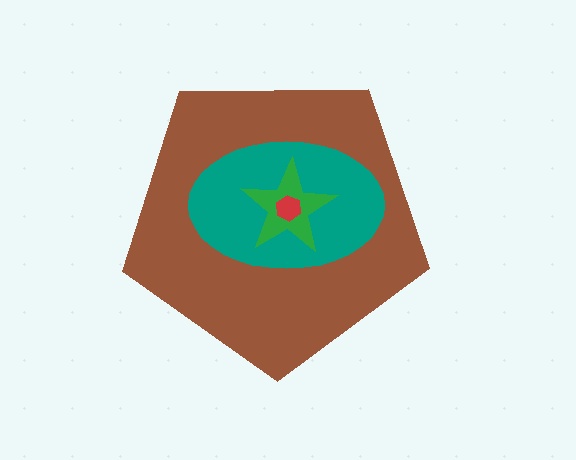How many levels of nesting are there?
4.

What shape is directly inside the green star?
The red hexagon.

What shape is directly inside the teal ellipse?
The green star.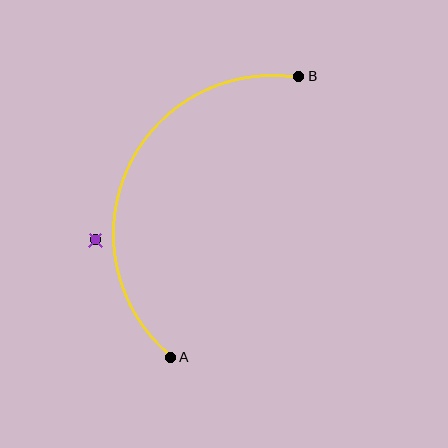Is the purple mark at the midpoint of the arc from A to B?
No — the purple mark does not lie on the arc at all. It sits slightly outside the curve.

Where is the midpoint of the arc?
The arc midpoint is the point on the curve farthest from the straight line joining A and B. It sits to the left of that line.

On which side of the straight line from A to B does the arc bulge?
The arc bulges to the left of the straight line connecting A and B.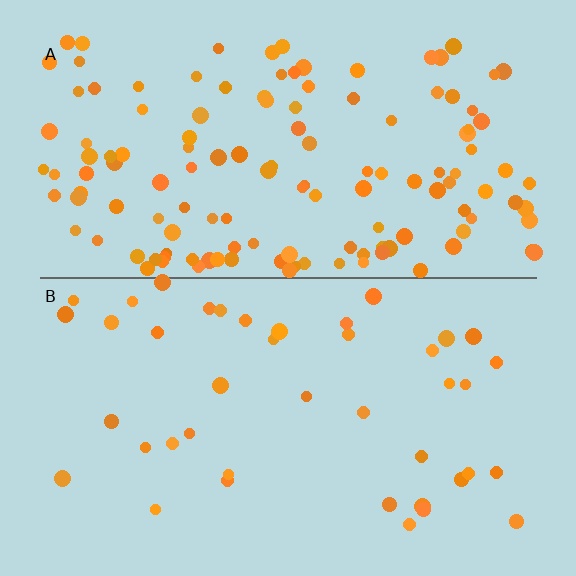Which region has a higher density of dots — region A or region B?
A (the top).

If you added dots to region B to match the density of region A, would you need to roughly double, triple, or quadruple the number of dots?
Approximately triple.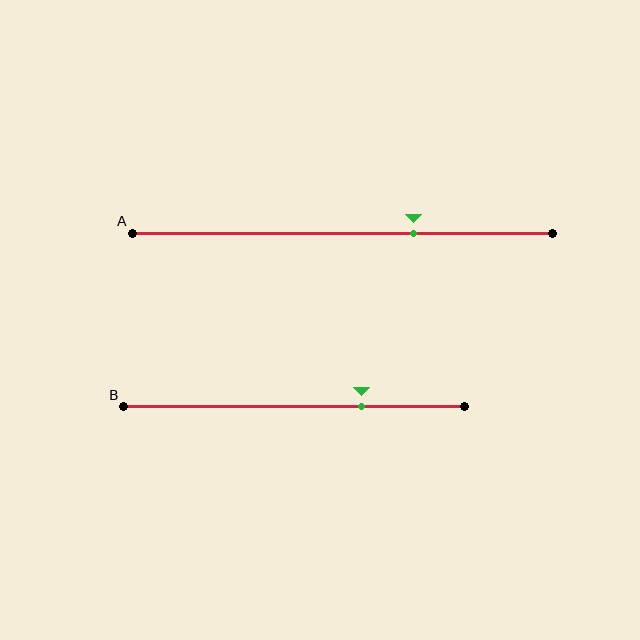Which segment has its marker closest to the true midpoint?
Segment A has its marker closest to the true midpoint.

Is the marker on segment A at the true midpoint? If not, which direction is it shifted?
No, the marker on segment A is shifted to the right by about 17% of the segment length.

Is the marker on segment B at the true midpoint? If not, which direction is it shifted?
No, the marker on segment B is shifted to the right by about 20% of the segment length.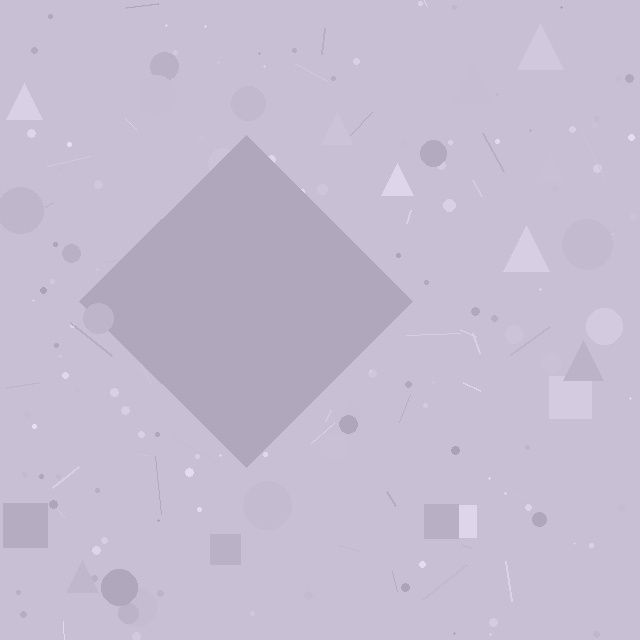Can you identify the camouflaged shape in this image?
The camouflaged shape is a diamond.